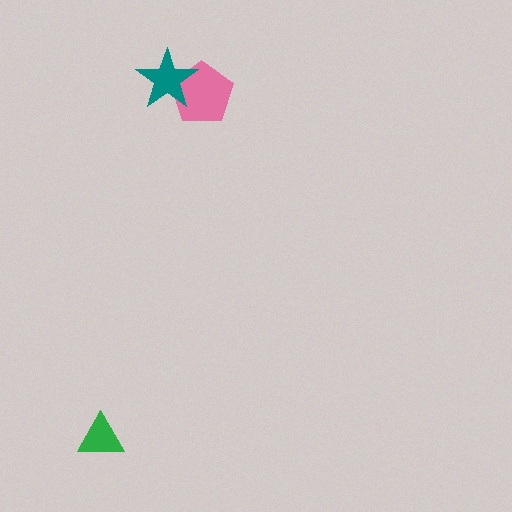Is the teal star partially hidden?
No, no other shape covers it.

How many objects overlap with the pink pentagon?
1 object overlaps with the pink pentagon.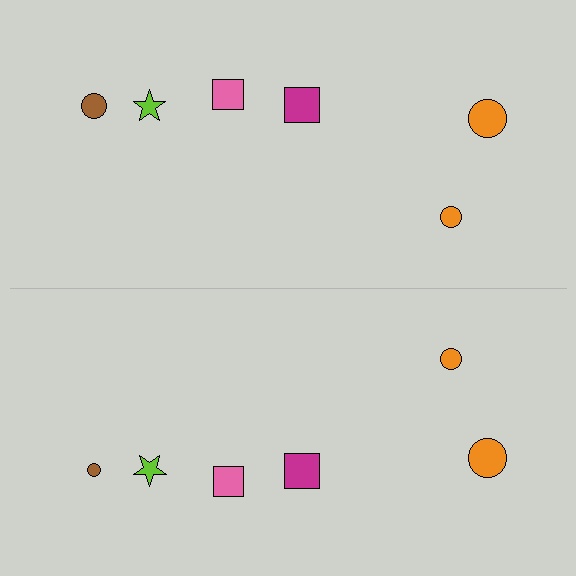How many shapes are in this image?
There are 12 shapes in this image.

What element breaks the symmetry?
The brown circle on the bottom side has a different size than its mirror counterpart.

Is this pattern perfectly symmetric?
No, the pattern is not perfectly symmetric. The brown circle on the bottom side has a different size than its mirror counterpart.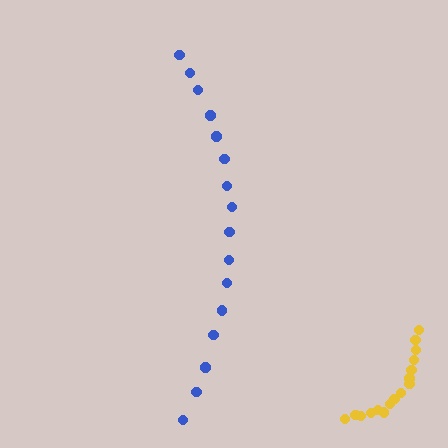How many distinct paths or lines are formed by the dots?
There are 2 distinct paths.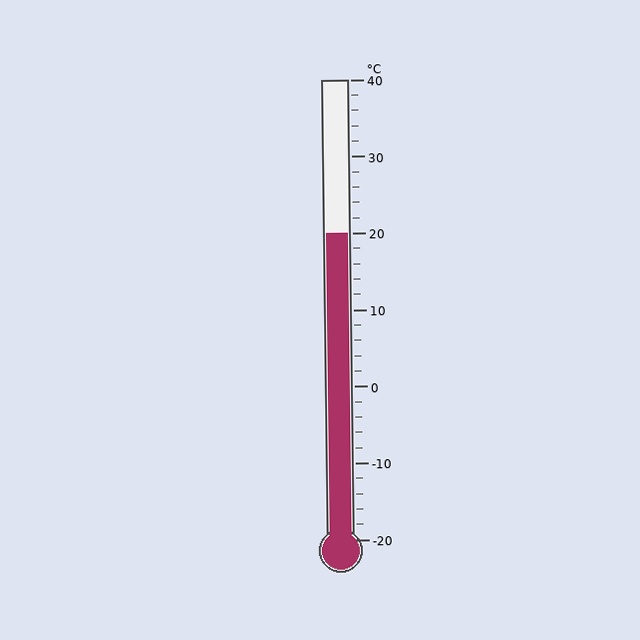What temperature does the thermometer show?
The thermometer shows approximately 20°C.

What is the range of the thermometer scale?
The thermometer scale ranges from -20°C to 40°C.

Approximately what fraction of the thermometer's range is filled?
The thermometer is filled to approximately 65% of its range.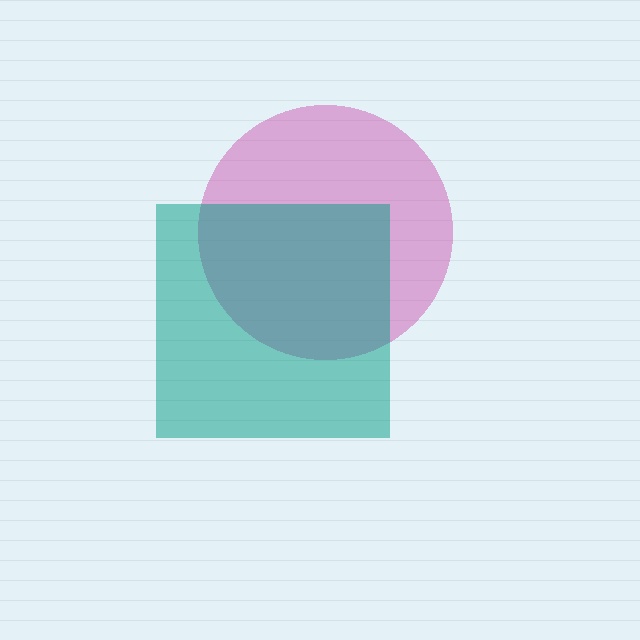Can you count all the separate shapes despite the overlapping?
Yes, there are 2 separate shapes.